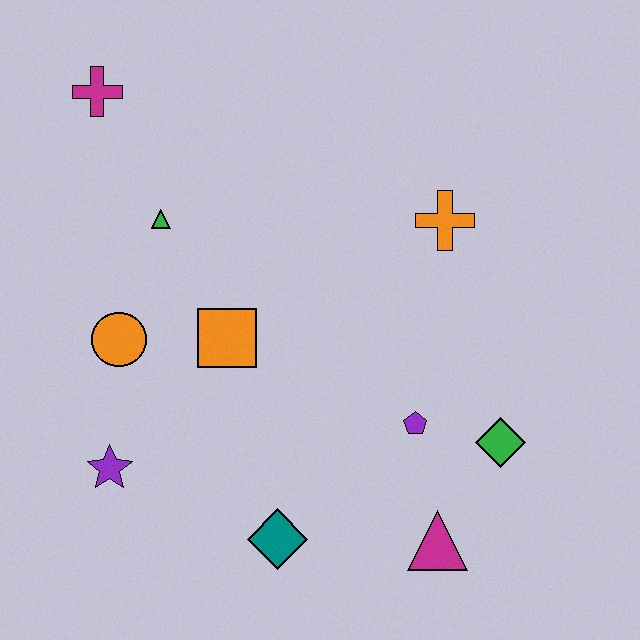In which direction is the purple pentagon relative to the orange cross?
The purple pentagon is below the orange cross.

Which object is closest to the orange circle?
The orange square is closest to the orange circle.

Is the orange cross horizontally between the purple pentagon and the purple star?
No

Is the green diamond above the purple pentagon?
No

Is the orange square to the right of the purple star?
Yes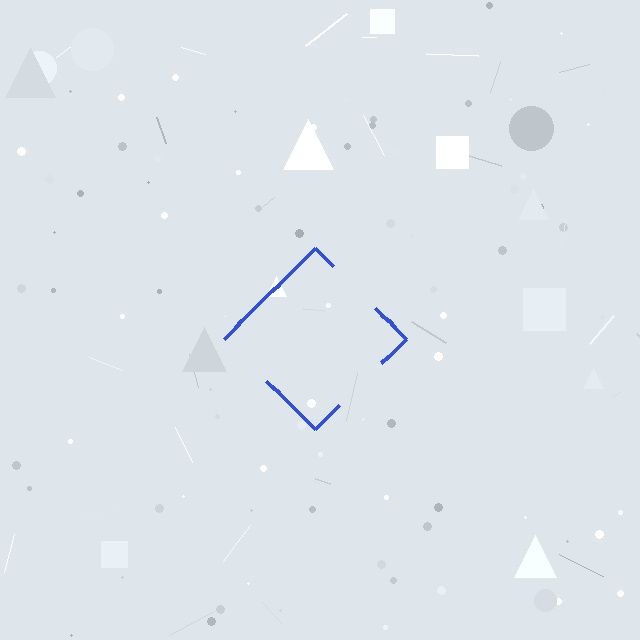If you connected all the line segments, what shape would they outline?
They would outline a diamond.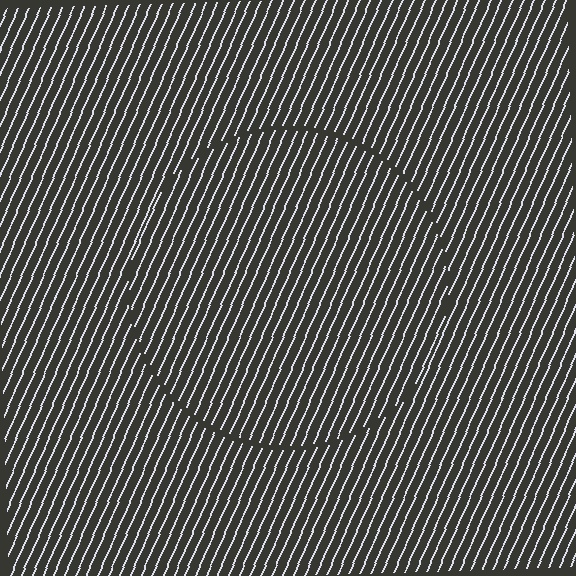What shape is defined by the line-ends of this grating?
An illusory circle. The interior of the shape contains the same grating, shifted by half a period — the contour is defined by the phase discontinuity where line-ends from the inner and outer gratings abut.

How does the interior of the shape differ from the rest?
The interior of the shape contains the same grating, shifted by half a period — the contour is defined by the phase discontinuity where line-ends from the inner and outer gratings abut.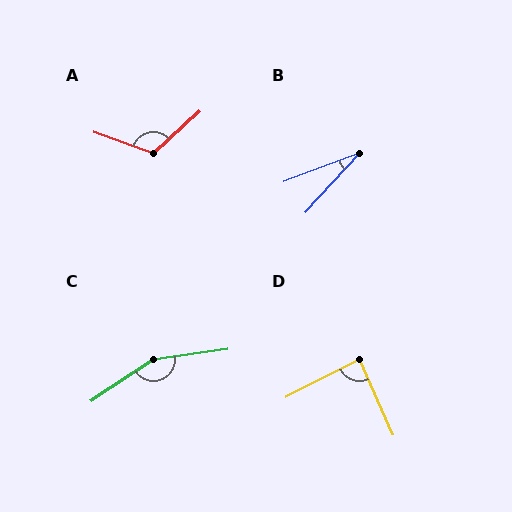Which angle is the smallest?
B, at approximately 27 degrees.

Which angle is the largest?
C, at approximately 154 degrees.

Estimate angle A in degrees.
Approximately 117 degrees.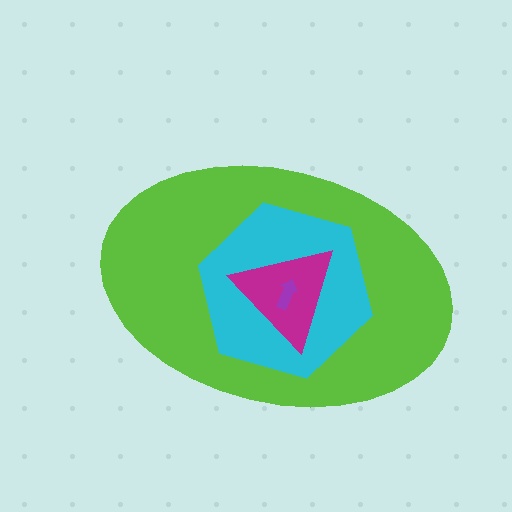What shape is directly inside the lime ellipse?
The cyan hexagon.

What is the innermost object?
The purple arrow.